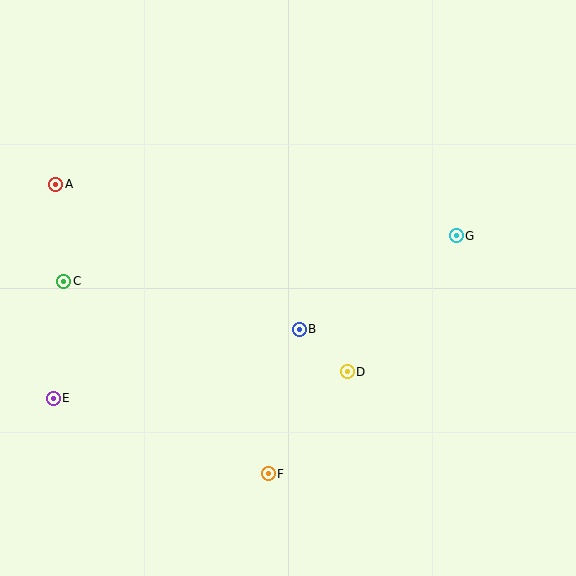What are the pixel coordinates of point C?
Point C is at (64, 281).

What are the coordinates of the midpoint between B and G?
The midpoint between B and G is at (378, 283).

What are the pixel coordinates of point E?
Point E is at (53, 398).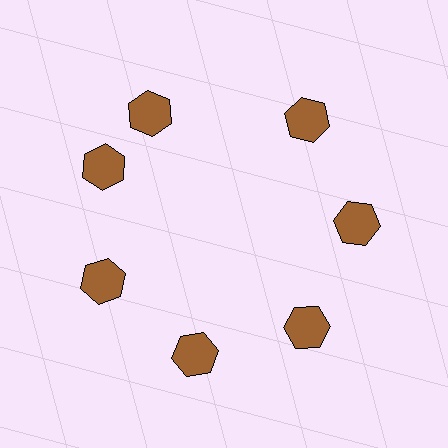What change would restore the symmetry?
The symmetry would be restored by rotating it back into even spacing with its neighbors so that all 7 hexagons sit at equal angles and equal distance from the center.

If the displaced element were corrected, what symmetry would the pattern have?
It would have 7-fold rotational symmetry — the pattern would map onto itself every 51 degrees.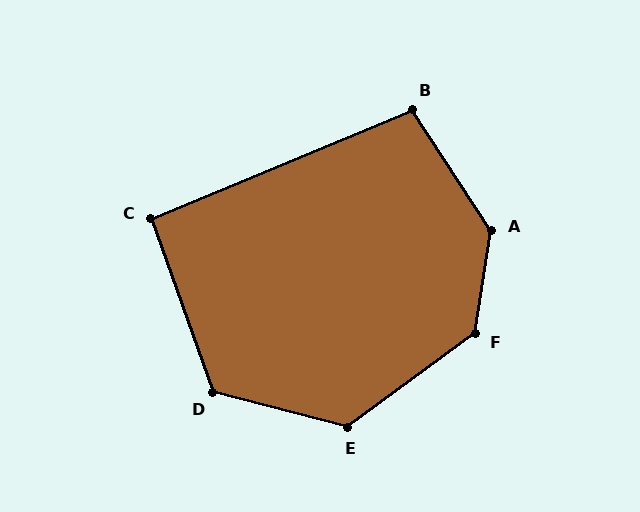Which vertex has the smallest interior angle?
C, at approximately 93 degrees.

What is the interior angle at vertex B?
Approximately 100 degrees (obtuse).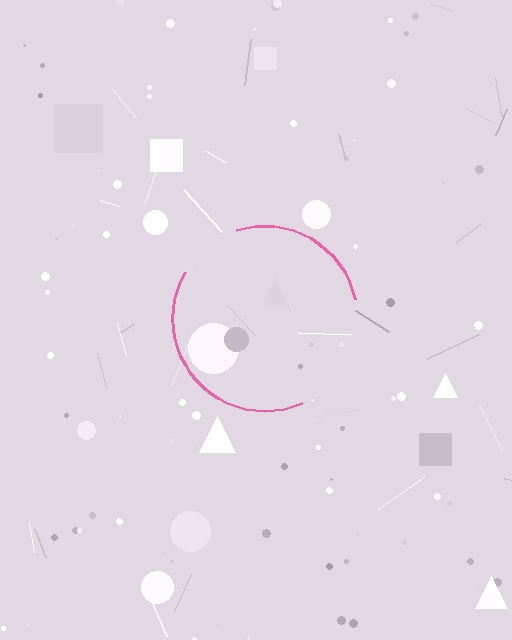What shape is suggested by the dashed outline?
The dashed outline suggests a circle.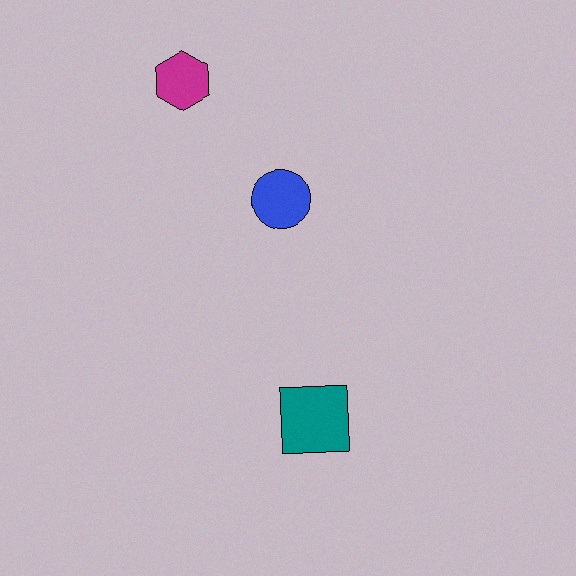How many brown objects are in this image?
There are no brown objects.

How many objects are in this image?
There are 3 objects.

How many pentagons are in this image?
There are no pentagons.